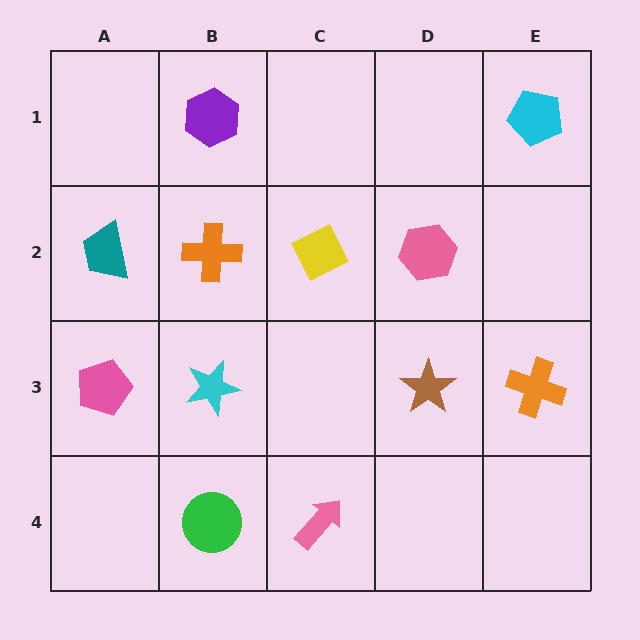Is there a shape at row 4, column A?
No, that cell is empty.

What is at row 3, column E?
An orange cross.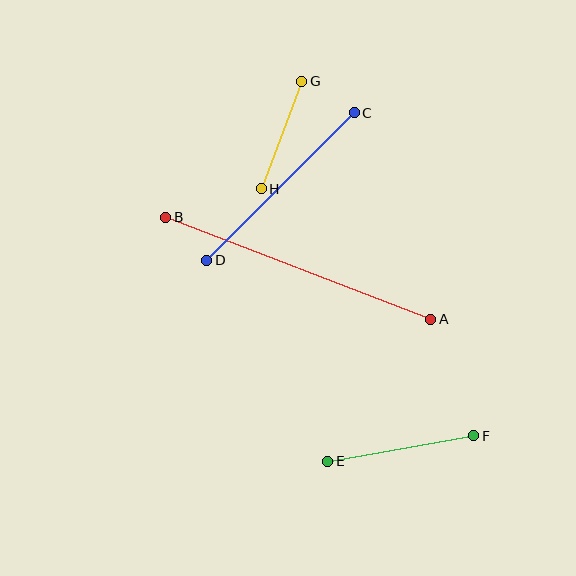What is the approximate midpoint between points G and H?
The midpoint is at approximately (282, 135) pixels.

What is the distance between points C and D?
The distance is approximately 209 pixels.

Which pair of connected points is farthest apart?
Points A and B are farthest apart.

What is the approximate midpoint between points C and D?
The midpoint is at approximately (280, 186) pixels.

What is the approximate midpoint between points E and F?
The midpoint is at approximately (401, 449) pixels.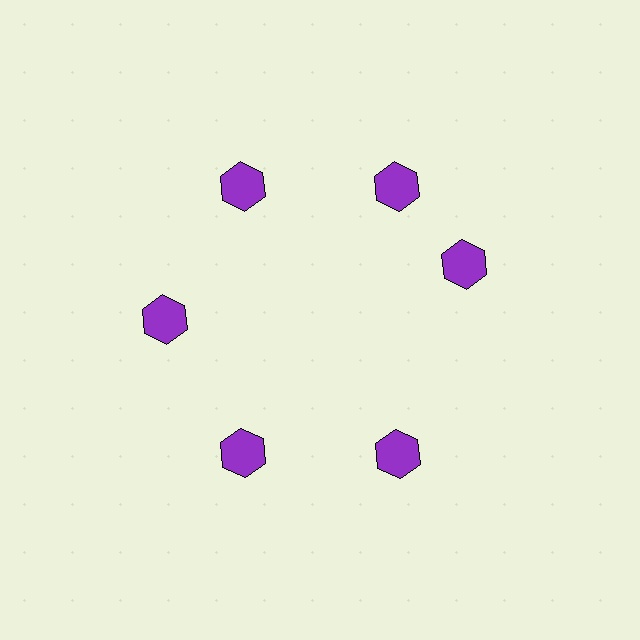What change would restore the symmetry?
The symmetry would be restored by rotating it back into even spacing with its neighbors so that all 6 hexagons sit at equal angles and equal distance from the center.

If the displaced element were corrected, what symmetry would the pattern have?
It would have 6-fold rotational symmetry — the pattern would map onto itself every 60 degrees.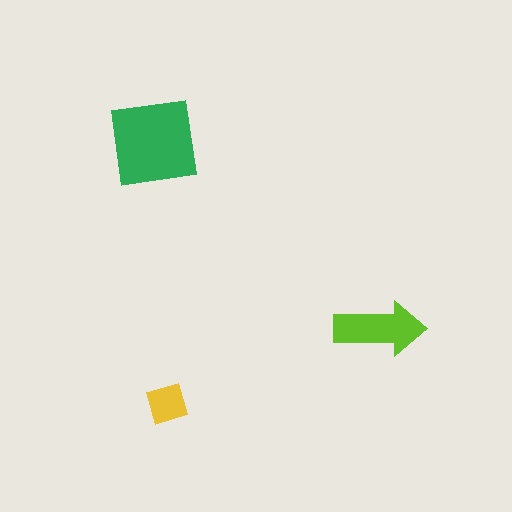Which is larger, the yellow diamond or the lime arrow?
The lime arrow.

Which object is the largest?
The green square.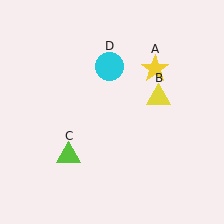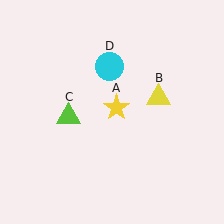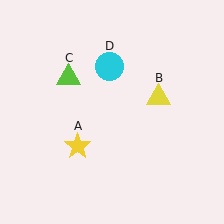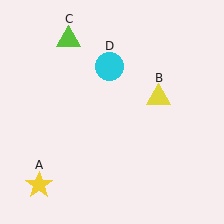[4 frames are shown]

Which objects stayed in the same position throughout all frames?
Yellow triangle (object B) and cyan circle (object D) remained stationary.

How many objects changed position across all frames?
2 objects changed position: yellow star (object A), lime triangle (object C).